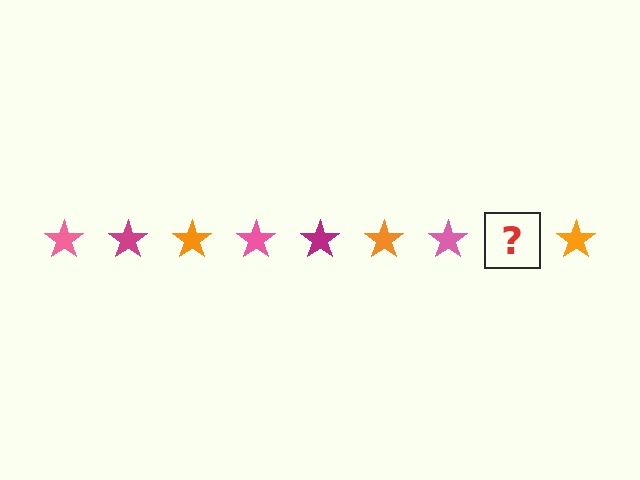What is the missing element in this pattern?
The missing element is a magenta star.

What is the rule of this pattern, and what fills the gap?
The rule is that the pattern cycles through pink, magenta, orange stars. The gap should be filled with a magenta star.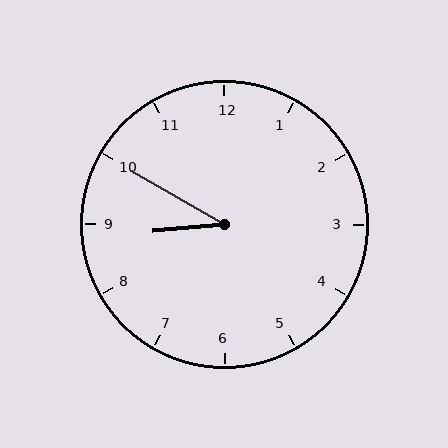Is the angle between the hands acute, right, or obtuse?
It is acute.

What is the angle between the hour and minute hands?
Approximately 35 degrees.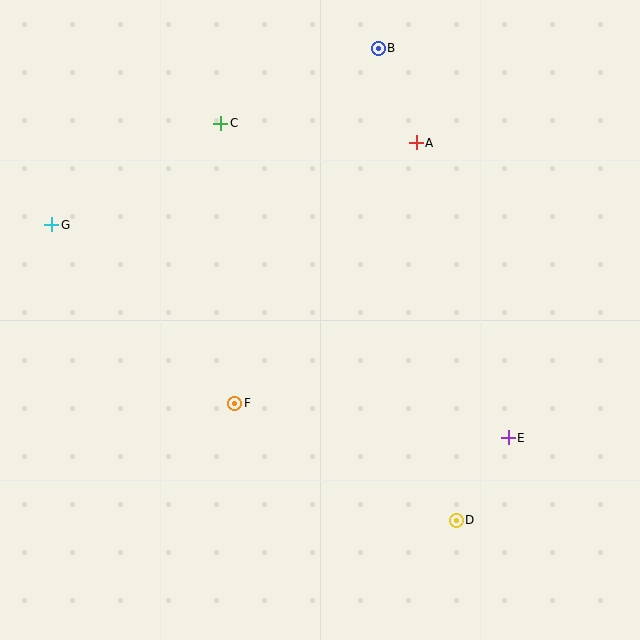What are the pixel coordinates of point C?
Point C is at (221, 123).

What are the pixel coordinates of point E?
Point E is at (508, 438).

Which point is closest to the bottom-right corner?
Point D is closest to the bottom-right corner.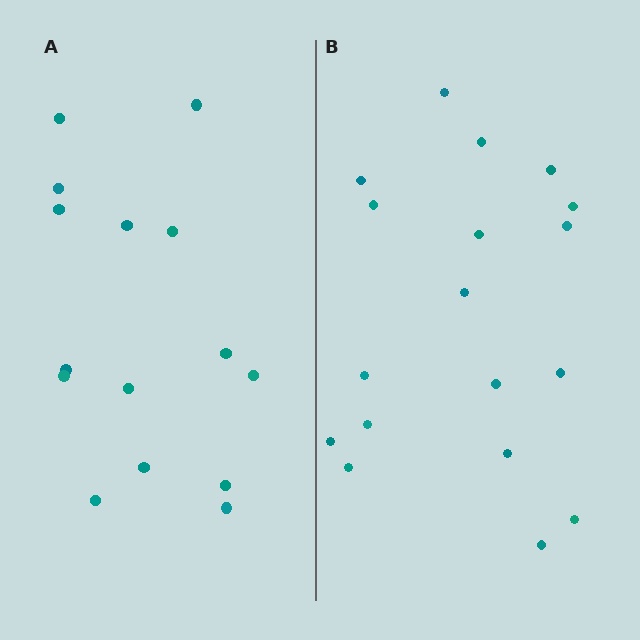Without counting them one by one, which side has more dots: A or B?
Region B (the right region) has more dots.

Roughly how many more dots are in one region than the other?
Region B has just a few more — roughly 2 or 3 more dots than region A.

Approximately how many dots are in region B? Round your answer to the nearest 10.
About 20 dots. (The exact count is 18, which rounds to 20.)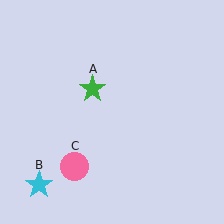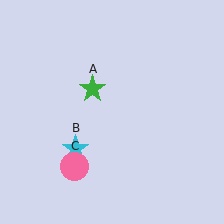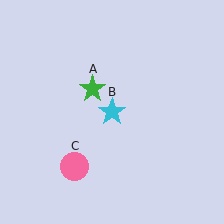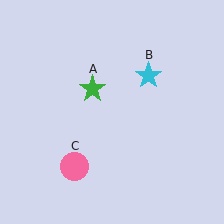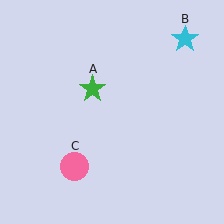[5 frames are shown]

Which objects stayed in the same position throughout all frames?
Green star (object A) and pink circle (object C) remained stationary.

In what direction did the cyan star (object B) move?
The cyan star (object B) moved up and to the right.